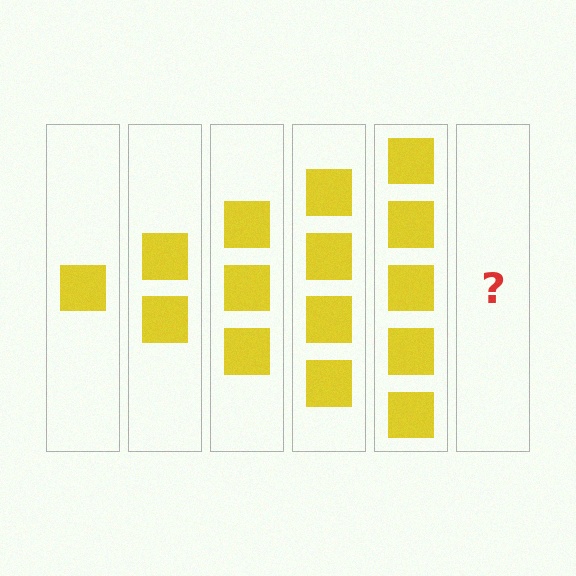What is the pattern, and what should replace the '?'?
The pattern is that each step adds one more square. The '?' should be 6 squares.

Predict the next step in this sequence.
The next step is 6 squares.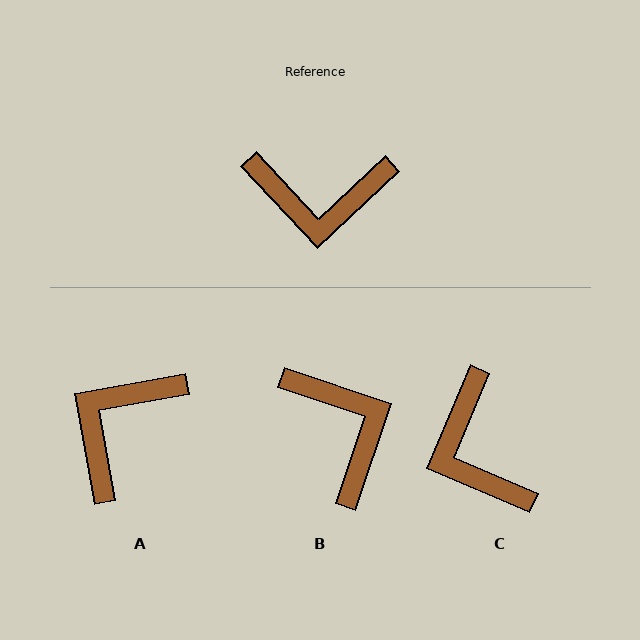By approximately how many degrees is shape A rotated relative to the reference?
Approximately 122 degrees clockwise.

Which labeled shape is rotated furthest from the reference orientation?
A, about 122 degrees away.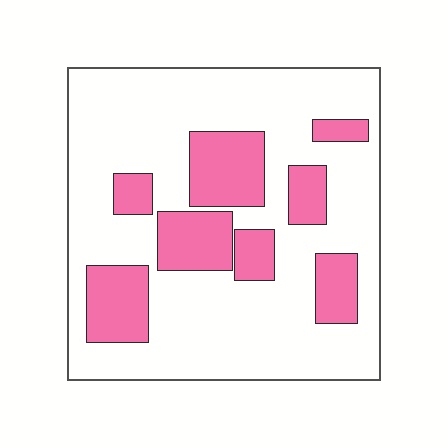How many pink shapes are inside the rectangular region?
8.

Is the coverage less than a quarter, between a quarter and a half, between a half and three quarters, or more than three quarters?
Between a quarter and a half.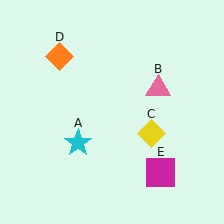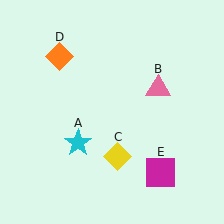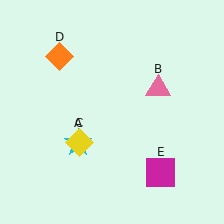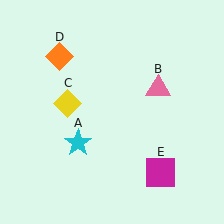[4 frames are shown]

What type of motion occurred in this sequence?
The yellow diamond (object C) rotated clockwise around the center of the scene.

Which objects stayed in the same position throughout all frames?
Cyan star (object A) and pink triangle (object B) and orange diamond (object D) and magenta square (object E) remained stationary.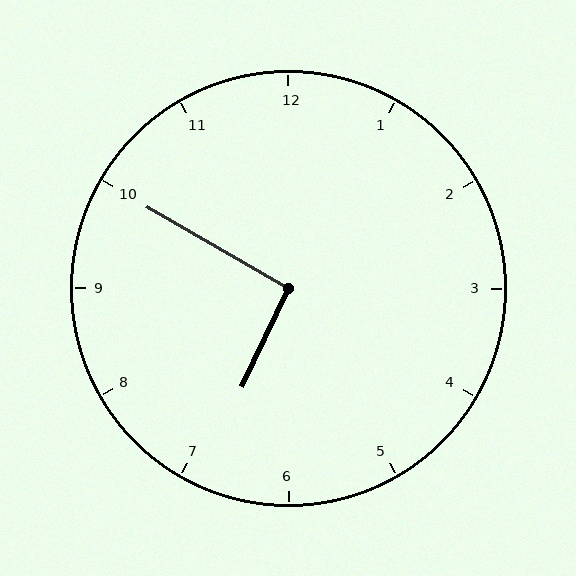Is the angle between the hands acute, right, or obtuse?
It is right.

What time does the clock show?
6:50.